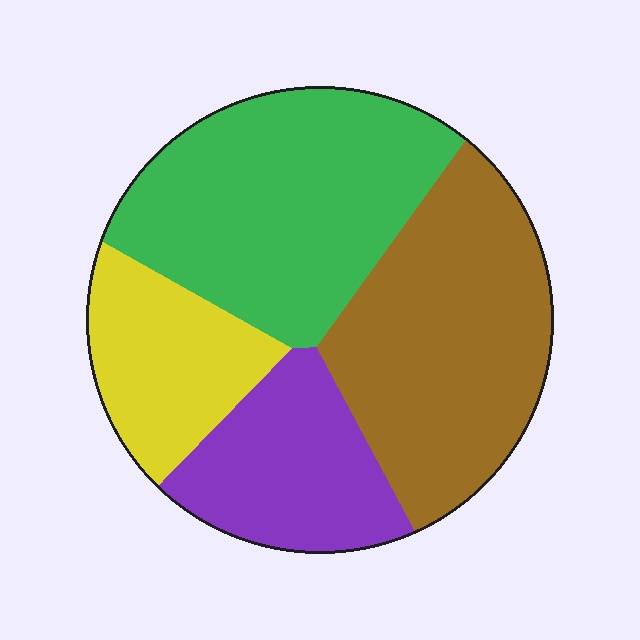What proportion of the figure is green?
Green takes up about one third (1/3) of the figure.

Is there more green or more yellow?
Green.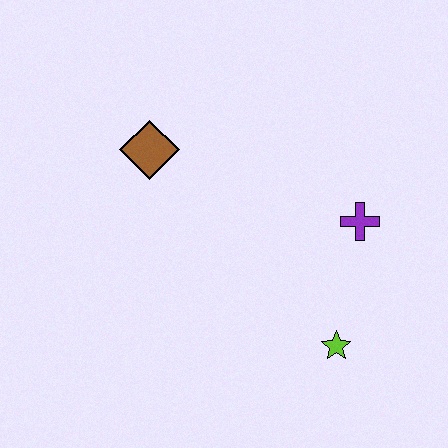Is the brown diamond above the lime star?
Yes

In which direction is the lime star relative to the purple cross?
The lime star is below the purple cross.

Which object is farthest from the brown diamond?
The lime star is farthest from the brown diamond.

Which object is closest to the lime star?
The purple cross is closest to the lime star.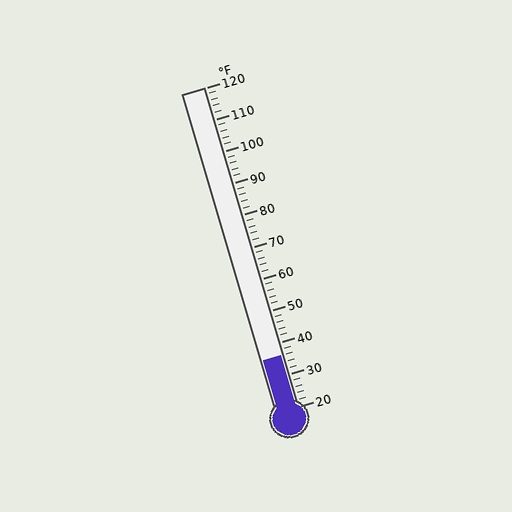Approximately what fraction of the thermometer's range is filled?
The thermometer is filled to approximately 15% of its range.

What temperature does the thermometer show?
The thermometer shows approximately 36°F.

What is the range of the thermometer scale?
The thermometer scale ranges from 20°F to 120°F.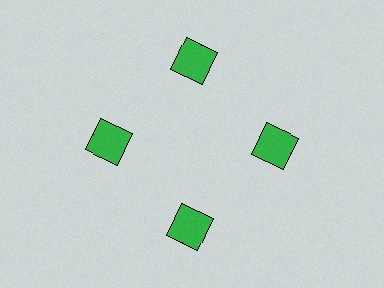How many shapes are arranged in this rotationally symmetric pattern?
There are 4 shapes, arranged in 4 groups of 1.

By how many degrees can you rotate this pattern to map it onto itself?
The pattern maps onto itself every 90 degrees of rotation.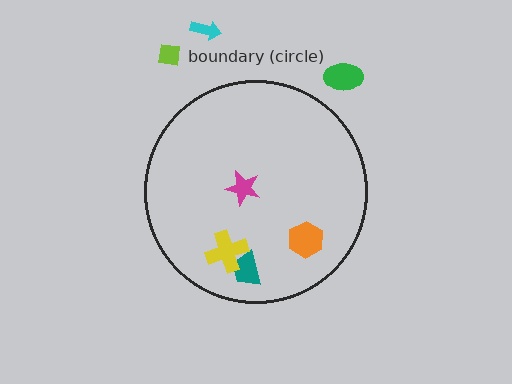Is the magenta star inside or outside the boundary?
Inside.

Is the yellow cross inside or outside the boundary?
Inside.